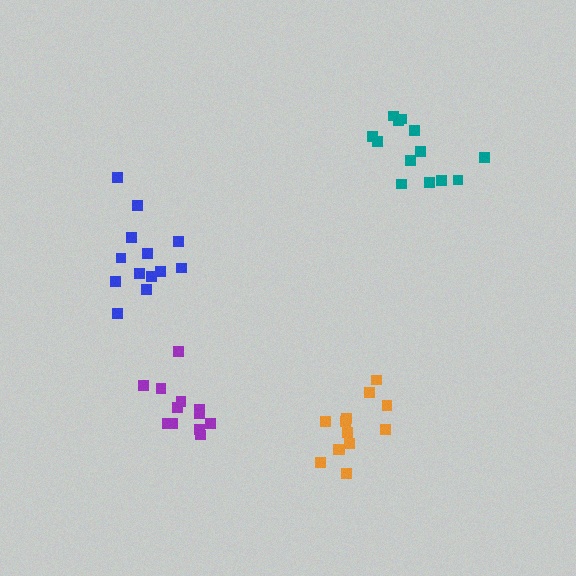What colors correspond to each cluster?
The clusters are colored: teal, orange, purple, blue.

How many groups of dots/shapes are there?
There are 4 groups.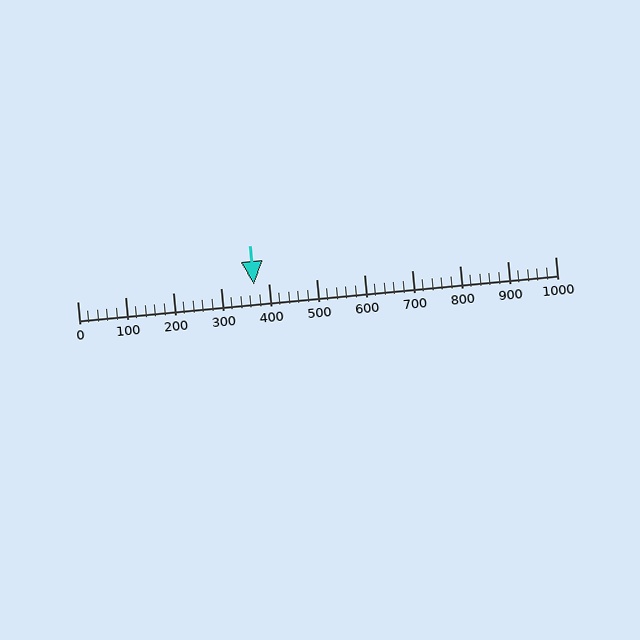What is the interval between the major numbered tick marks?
The major tick marks are spaced 100 units apart.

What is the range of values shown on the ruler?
The ruler shows values from 0 to 1000.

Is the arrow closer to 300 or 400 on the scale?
The arrow is closer to 400.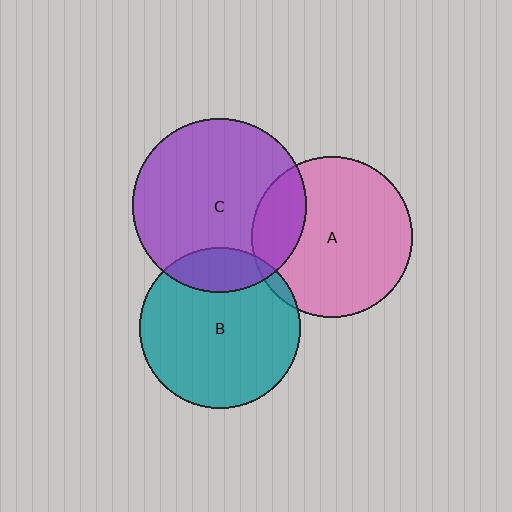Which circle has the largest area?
Circle C (purple).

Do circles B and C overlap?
Yes.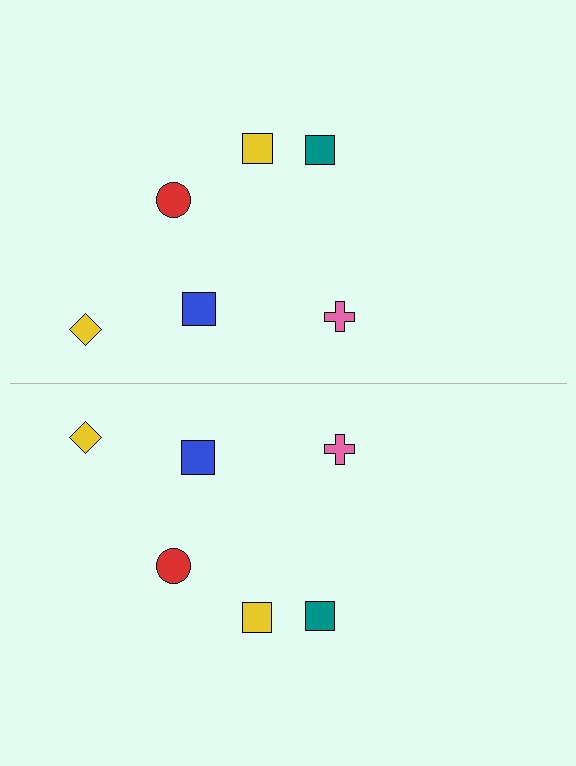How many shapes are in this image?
There are 12 shapes in this image.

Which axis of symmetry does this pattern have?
The pattern has a horizontal axis of symmetry running through the center of the image.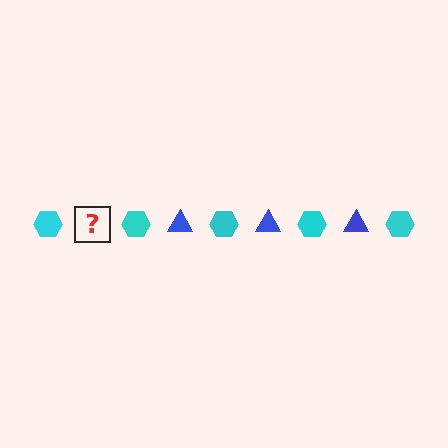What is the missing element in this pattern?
The missing element is a blue triangle.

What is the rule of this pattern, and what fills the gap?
The rule is that the pattern alternates between cyan hexagon and blue triangle. The gap should be filled with a blue triangle.